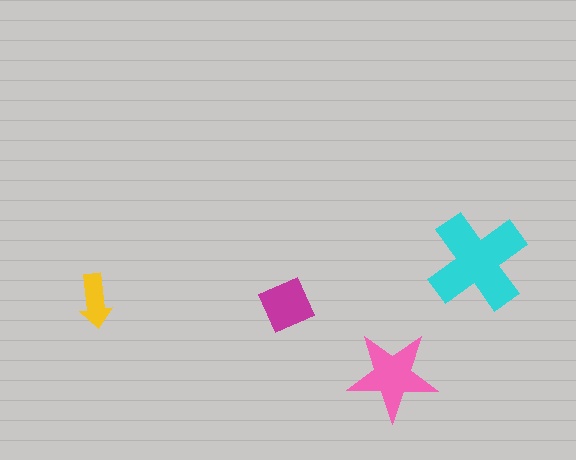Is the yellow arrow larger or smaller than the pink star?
Smaller.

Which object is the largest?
The cyan cross.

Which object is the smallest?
The yellow arrow.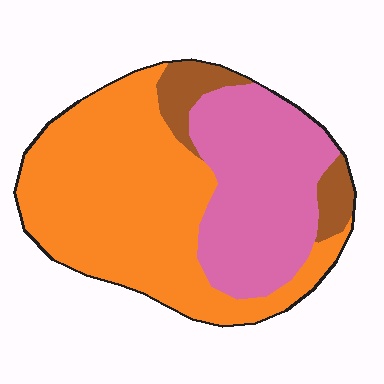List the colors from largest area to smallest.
From largest to smallest: orange, pink, brown.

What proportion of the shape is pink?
Pink takes up about one third (1/3) of the shape.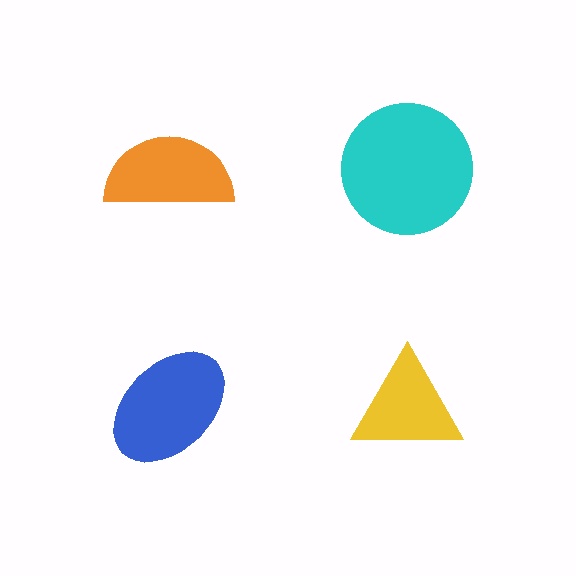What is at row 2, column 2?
A yellow triangle.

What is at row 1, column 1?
An orange semicircle.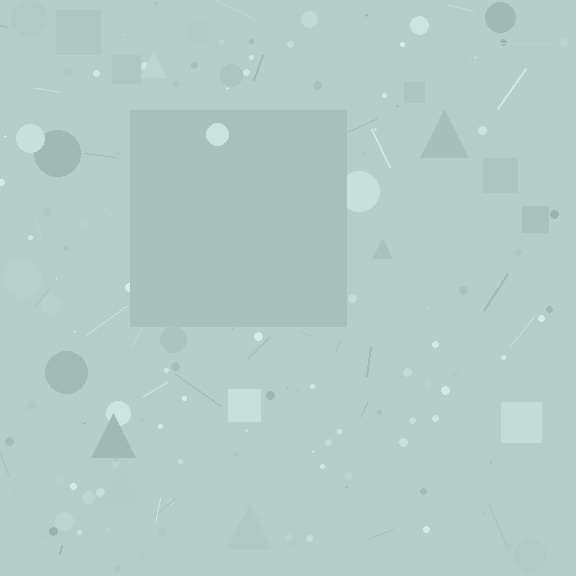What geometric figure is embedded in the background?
A square is embedded in the background.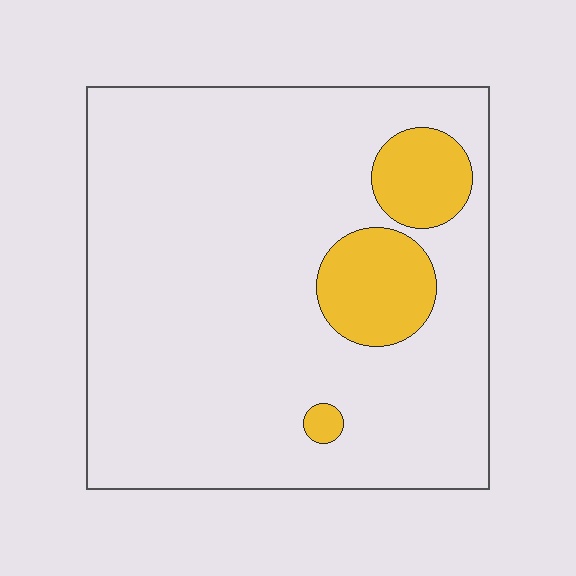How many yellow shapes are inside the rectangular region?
3.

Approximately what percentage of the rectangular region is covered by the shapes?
Approximately 15%.